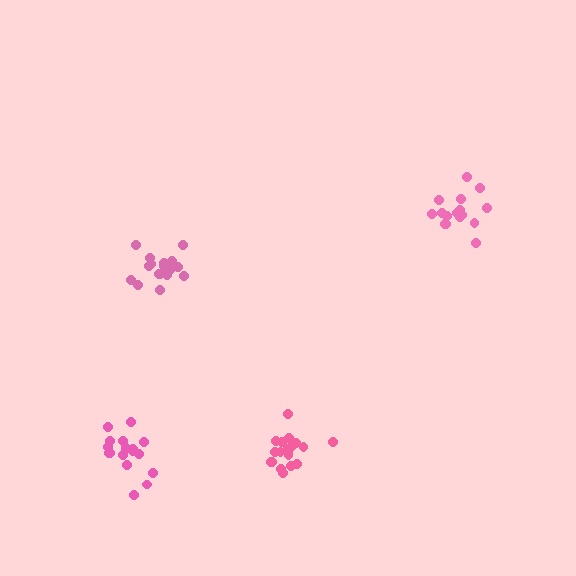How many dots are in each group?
Group 1: 19 dots, Group 2: 16 dots, Group 3: 18 dots, Group 4: 17 dots (70 total).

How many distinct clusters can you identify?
There are 4 distinct clusters.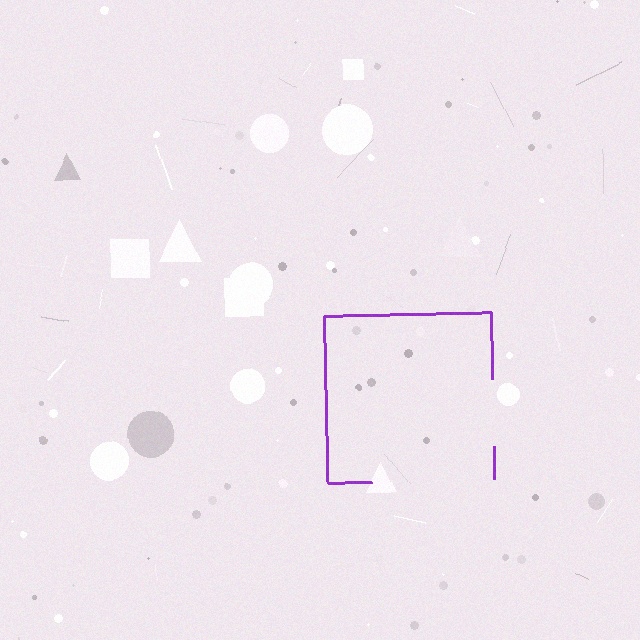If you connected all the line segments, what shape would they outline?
They would outline a square.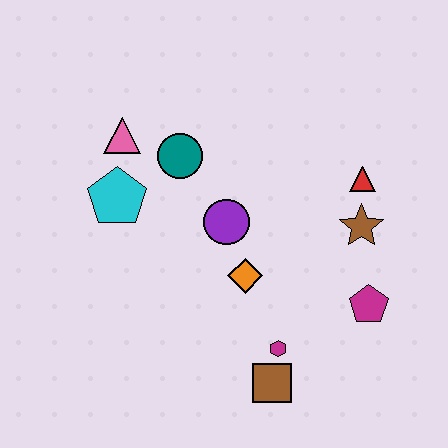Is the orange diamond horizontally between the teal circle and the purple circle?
No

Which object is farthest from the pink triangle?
The magenta pentagon is farthest from the pink triangle.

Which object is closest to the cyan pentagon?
The pink triangle is closest to the cyan pentagon.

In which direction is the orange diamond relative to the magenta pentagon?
The orange diamond is to the left of the magenta pentagon.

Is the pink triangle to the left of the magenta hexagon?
Yes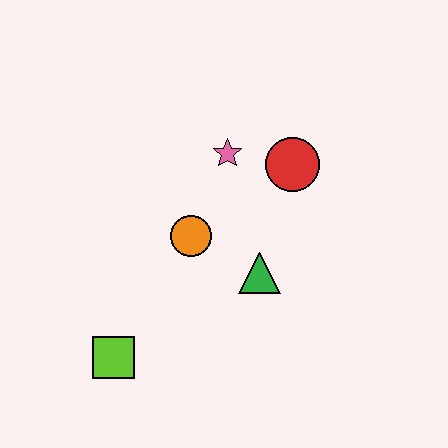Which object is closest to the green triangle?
The orange circle is closest to the green triangle.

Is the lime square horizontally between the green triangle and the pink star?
No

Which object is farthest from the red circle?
The lime square is farthest from the red circle.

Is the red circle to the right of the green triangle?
Yes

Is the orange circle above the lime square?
Yes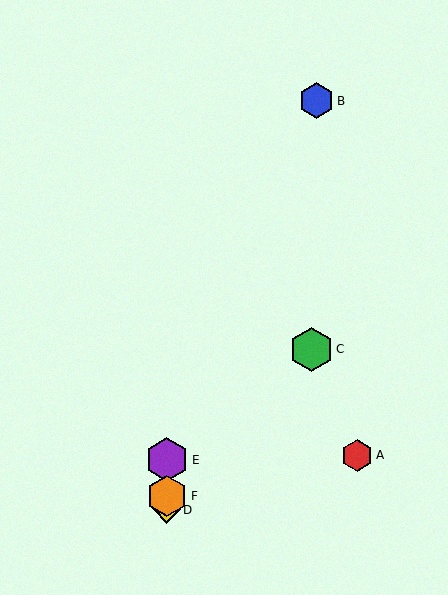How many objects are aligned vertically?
3 objects (D, E, F) are aligned vertically.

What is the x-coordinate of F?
Object F is at x≈167.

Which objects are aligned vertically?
Objects D, E, F are aligned vertically.